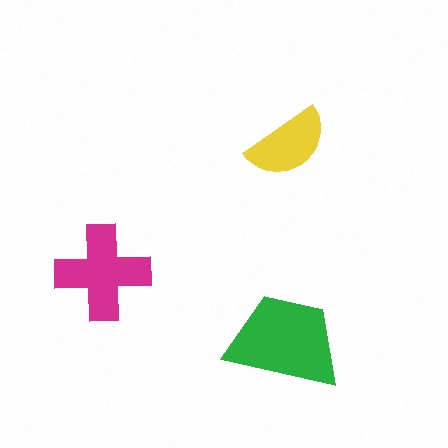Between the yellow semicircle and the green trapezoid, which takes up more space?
The green trapezoid.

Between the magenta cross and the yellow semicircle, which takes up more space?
The magenta cross.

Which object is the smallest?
The yellow semicircle.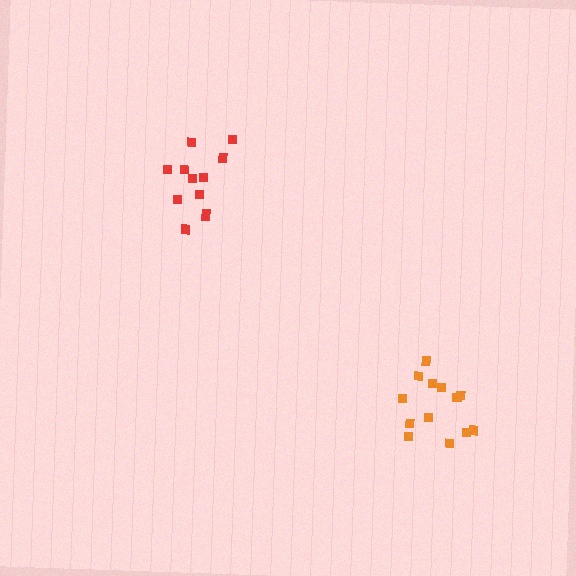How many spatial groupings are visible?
There are 2 spatial groupings.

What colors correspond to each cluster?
The clusters are colored: orange, red.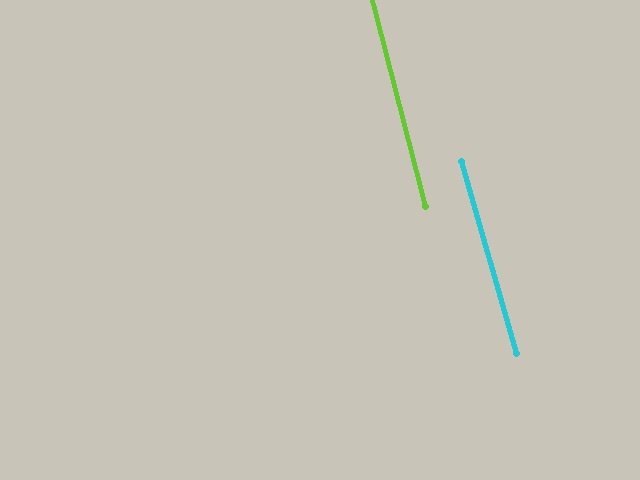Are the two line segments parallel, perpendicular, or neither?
Parallel — their directions differ by only 1.8°.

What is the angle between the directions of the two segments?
Approximately 2 degrees.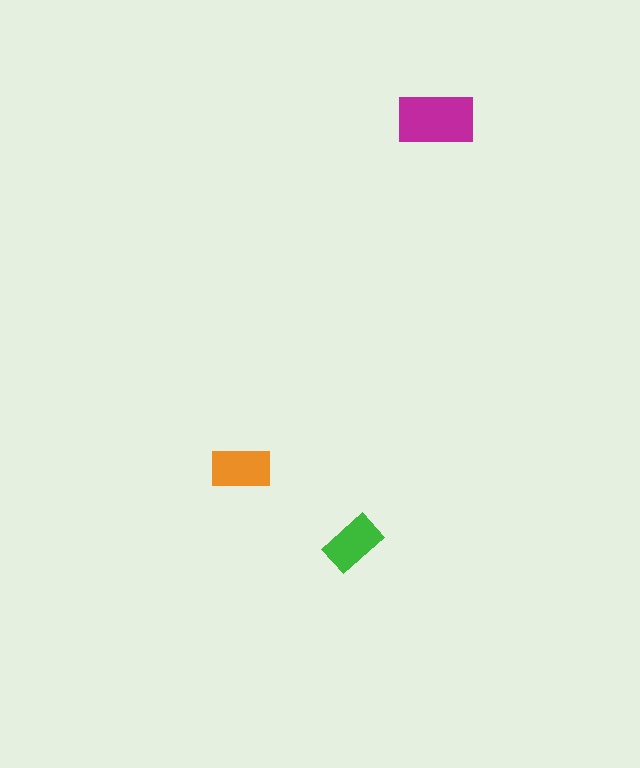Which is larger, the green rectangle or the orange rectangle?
The orange one.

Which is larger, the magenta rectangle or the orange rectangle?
The magenta one.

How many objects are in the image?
There are 3 objects in the image.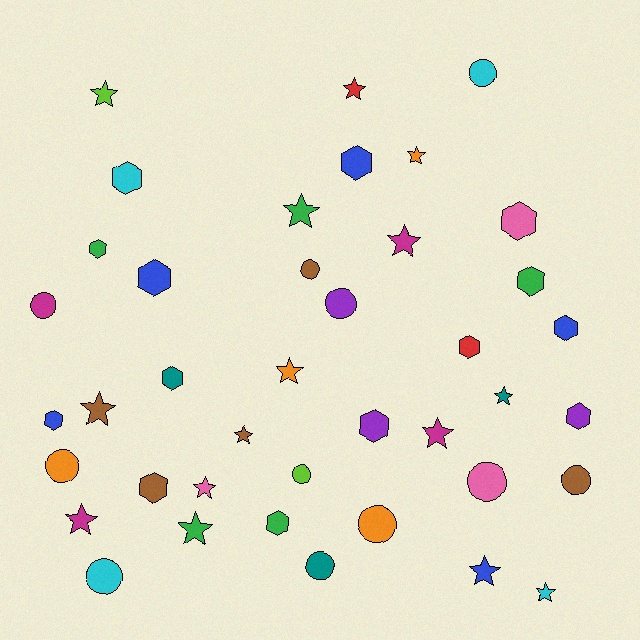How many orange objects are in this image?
There are 4 orange objects.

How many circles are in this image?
There are 11 circles.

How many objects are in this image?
There are 40 objects.